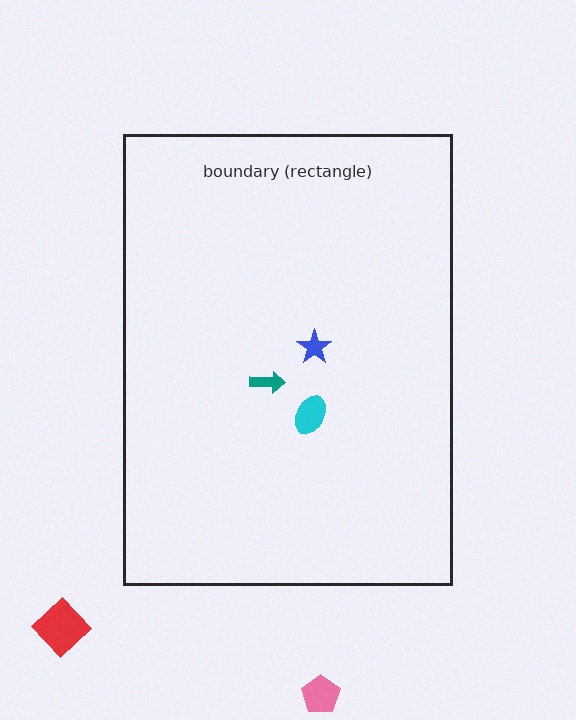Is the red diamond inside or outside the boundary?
Outside.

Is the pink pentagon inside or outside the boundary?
Outside.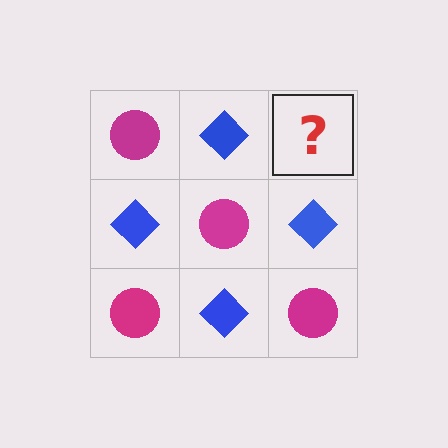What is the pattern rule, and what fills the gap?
The rule is that it alternates magenta circle and blue diamond in a checkerboard pattern. The gap should be filled with a magenta circle.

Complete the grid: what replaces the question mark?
The question mark should be replaced with a magenta circle.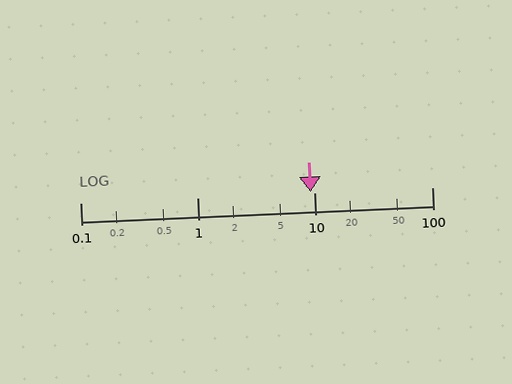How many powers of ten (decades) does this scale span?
The scale spans 3 decades, from 0.1 to 100.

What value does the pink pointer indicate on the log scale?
The pointer indicates approximately 9.2.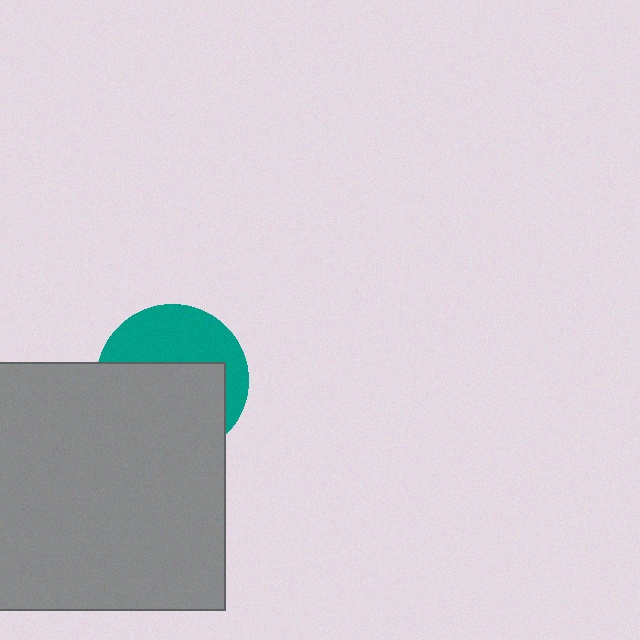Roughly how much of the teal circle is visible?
A small part of it is visible (roughly 41%).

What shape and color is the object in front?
The object in front is a gray rectangle.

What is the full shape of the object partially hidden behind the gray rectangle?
The partially hidden object is a teal circle.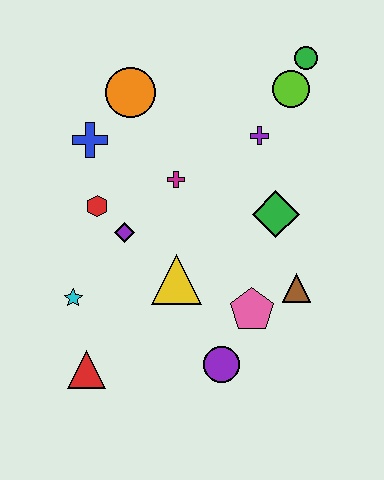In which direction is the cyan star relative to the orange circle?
The cyan star is below the orange circle.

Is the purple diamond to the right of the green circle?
No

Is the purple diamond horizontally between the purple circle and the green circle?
No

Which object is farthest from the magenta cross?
The red triangle is farthest from the magenta cross.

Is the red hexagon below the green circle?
Yes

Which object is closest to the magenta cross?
The purple diamond is closest to the magenta cross.